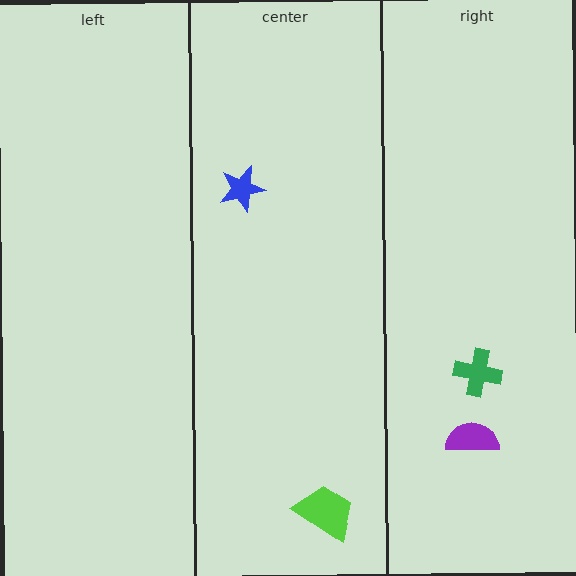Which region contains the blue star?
The center region.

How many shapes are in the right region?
2.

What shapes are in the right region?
The green cross, the purple semicircle.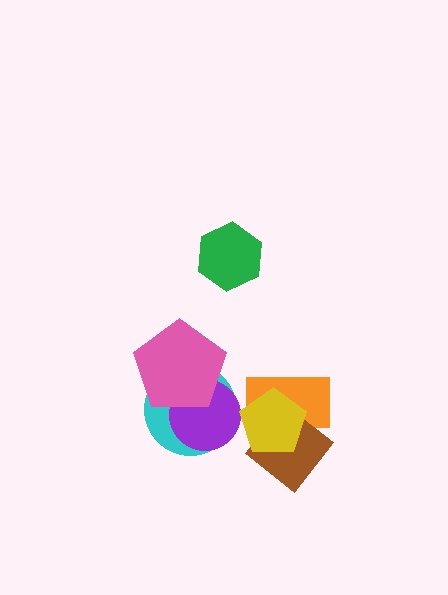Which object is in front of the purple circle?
The pink pentagon is in front of the purple circle.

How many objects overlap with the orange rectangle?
2 objects overlap with the orange rectangle.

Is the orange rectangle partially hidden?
Yes, it is partially covered by another shape.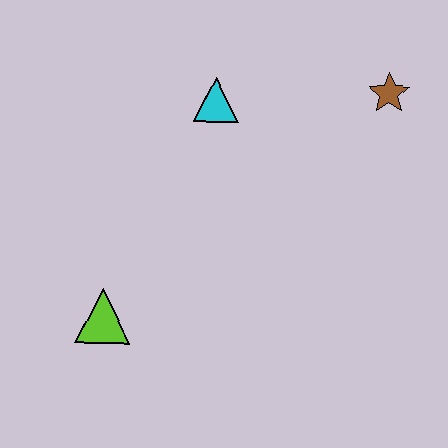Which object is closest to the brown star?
The cyan triangle is closest to the brown star.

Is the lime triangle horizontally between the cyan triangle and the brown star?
No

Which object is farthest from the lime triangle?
The brown star is farthest from the lime triangle.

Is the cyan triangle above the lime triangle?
Yes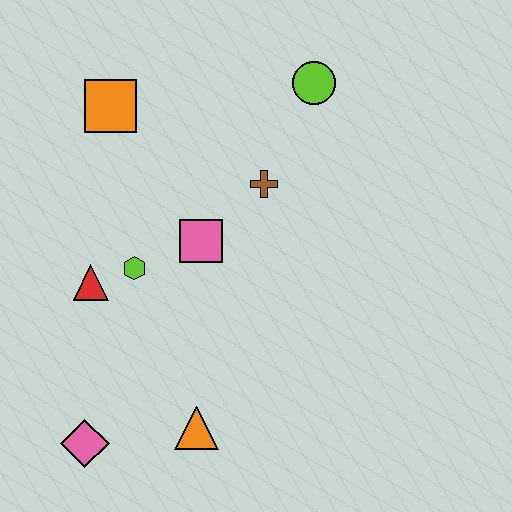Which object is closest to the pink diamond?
The orange triangle is closest to the pink diamond.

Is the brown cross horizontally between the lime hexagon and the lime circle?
Yes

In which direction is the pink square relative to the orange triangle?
The pink square is above the orange triangle.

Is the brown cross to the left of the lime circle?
Yes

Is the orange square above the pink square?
Yes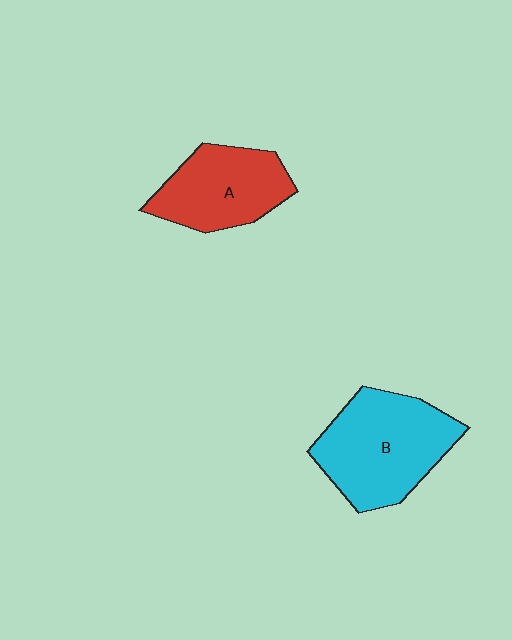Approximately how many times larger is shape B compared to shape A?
Approximately 1.3 times.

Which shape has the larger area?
Shape B (cyan).